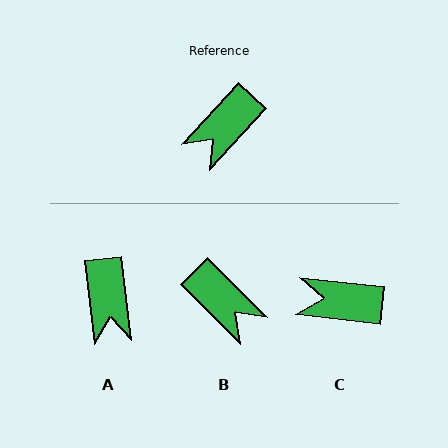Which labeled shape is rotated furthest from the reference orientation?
B, about 88 degrees away.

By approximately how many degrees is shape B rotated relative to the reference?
Approximately 88 degrees counter-clockwise.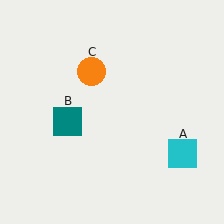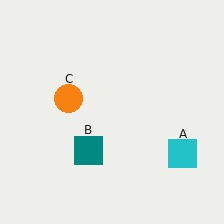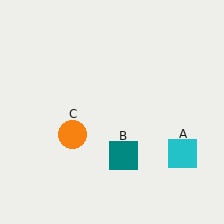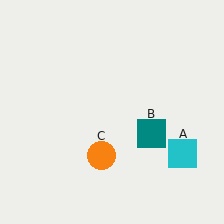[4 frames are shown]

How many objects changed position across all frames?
2 objects changed position: teal square (object B), orange circle (object C).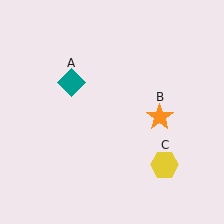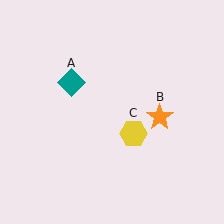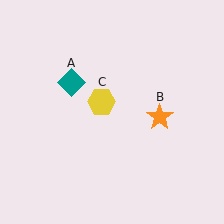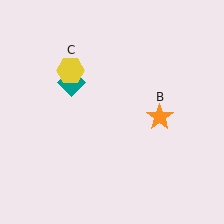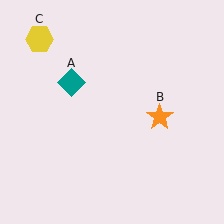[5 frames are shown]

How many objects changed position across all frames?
1 object changed position: yellow hexagon (object C).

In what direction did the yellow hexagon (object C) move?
The yellow hexagon (object C) moved up and to the left.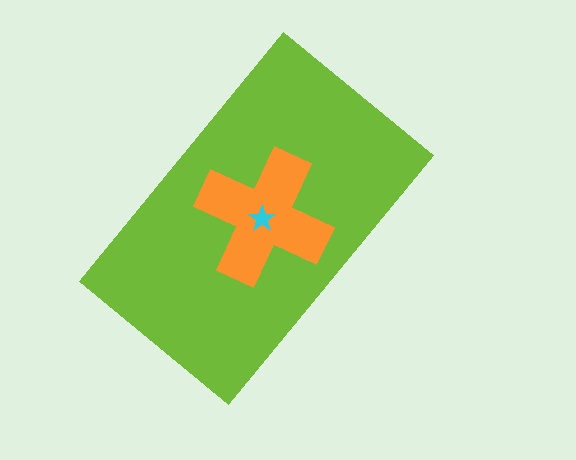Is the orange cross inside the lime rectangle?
Yes.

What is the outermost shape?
The lime rectangle.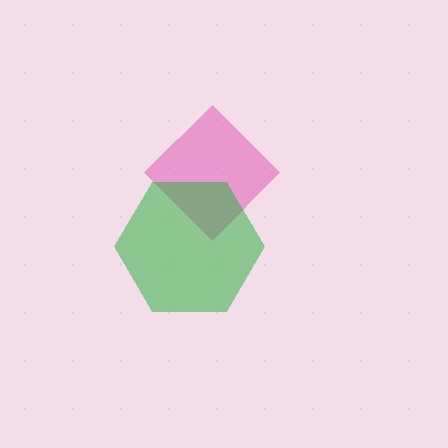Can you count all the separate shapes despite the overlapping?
Yes, there are 2 separate shapes.